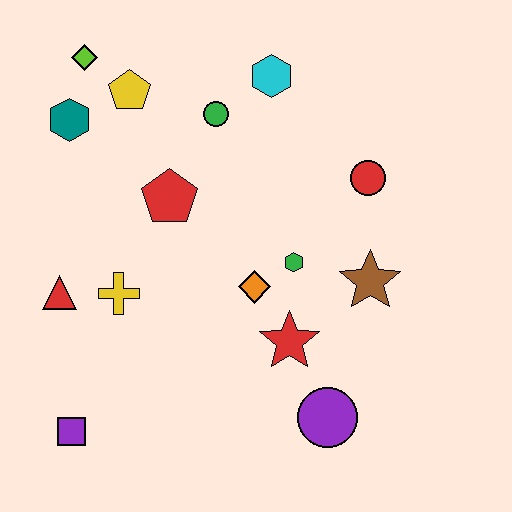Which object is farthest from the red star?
The lime diamond is farthest from the red star.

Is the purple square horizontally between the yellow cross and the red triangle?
Yes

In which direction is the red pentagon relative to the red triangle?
The red pentagon is to the right of the red triangle.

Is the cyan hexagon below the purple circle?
No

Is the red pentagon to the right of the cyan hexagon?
No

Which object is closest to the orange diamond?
The green hexagon is closest to the orange diamond.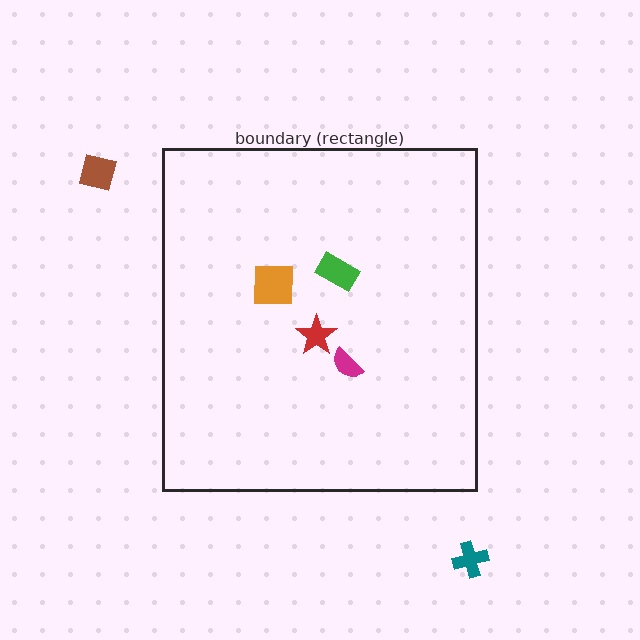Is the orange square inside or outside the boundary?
Inside.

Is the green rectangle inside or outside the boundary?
Inside.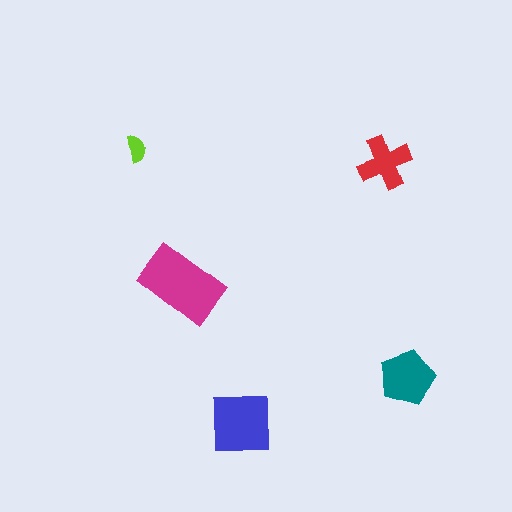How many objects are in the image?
There are 5 objects in the image.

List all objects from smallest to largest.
The lime semicircle, the red cross, the teal pentagon, the blue square, the magenta rectangle.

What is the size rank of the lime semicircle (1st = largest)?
5th.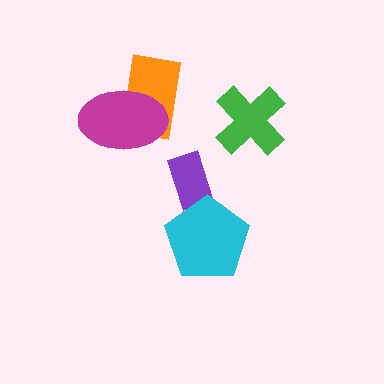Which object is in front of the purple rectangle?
The cyan pentagon is in front of the purple rectangle.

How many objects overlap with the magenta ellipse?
1 object overlaps with the magenta ellipse.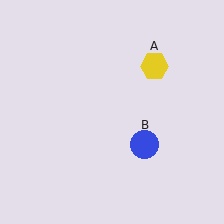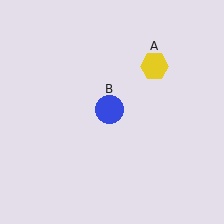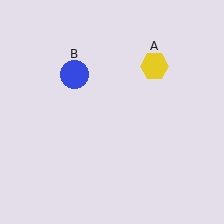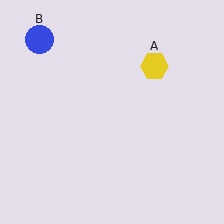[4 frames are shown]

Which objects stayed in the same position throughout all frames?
Yellow hexagon (object A) remained stationary.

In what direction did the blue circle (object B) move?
The blue circle (object B) moved up and to the left.